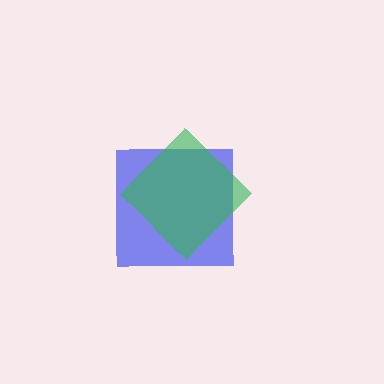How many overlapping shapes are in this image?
There are 2 overlapping shapes in the image.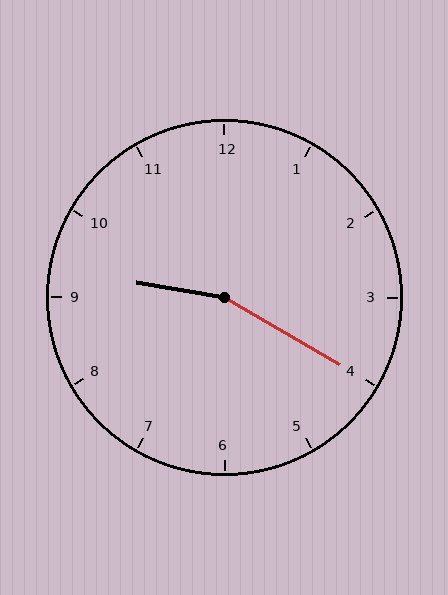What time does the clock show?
9:20.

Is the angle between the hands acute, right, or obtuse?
It is obtuse.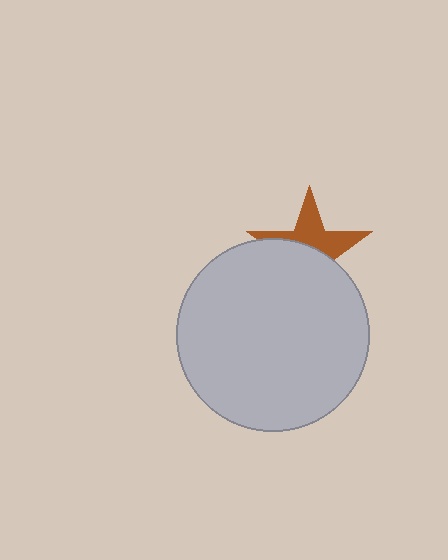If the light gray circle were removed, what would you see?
You would see the complete brown star.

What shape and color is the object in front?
The object in front is a light gray circle.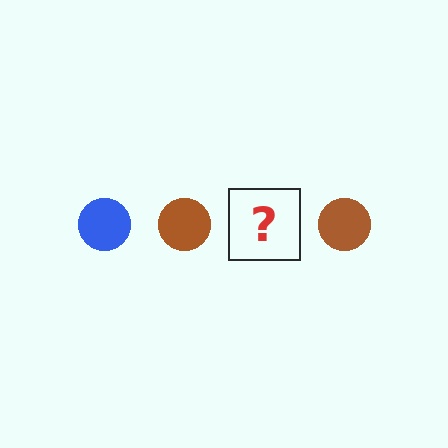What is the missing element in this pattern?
The missing element is a blue circle.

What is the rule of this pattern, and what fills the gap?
The rule is that the pattern cycles through blue, brown circles. The gap should be filled with a blue circle.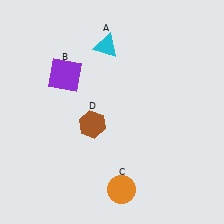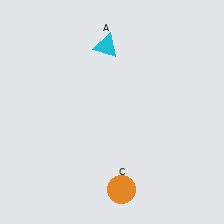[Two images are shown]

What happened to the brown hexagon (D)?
The brown hexagon (D) was removed in Image 2. It was in the bottom-left area of Image 1.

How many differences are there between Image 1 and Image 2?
There are 2 differences between the two images.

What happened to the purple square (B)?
The purple square (B) was removed in Image 2. It was in the top-left area of Image 1.